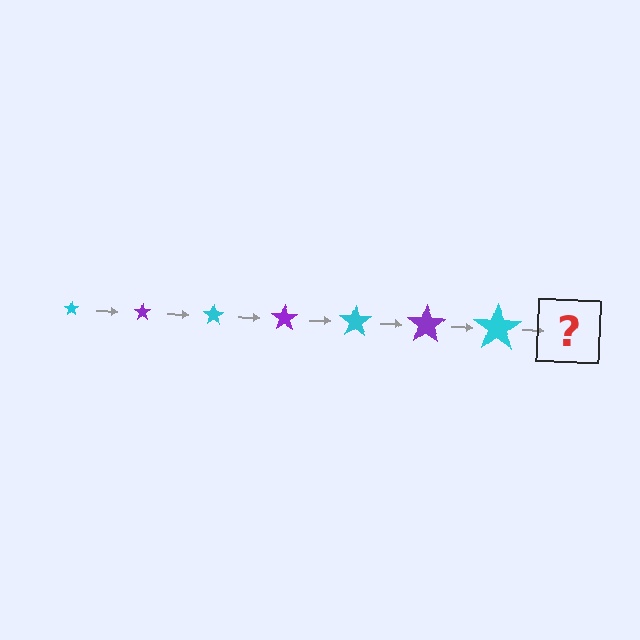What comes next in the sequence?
The next element should be a purple star, larger than the previous one.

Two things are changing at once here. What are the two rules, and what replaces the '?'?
The two rules are that the star grows larger each step and the color cycles through cyan and purple. The '?' should be a purple star, larger than the previous one.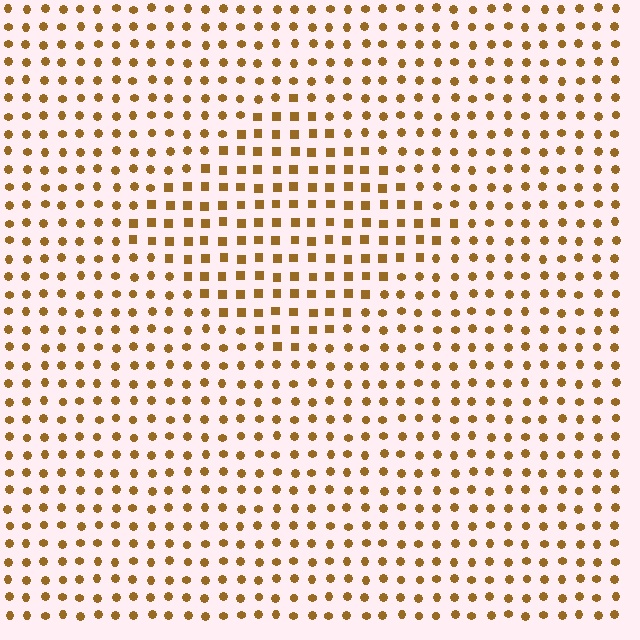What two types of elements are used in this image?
The image uses squares inside the diamond region and circles outside it.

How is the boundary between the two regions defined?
The boundary is defined by a change in element shape: squares inside vs. circles outside. All elements share the same color and spacing.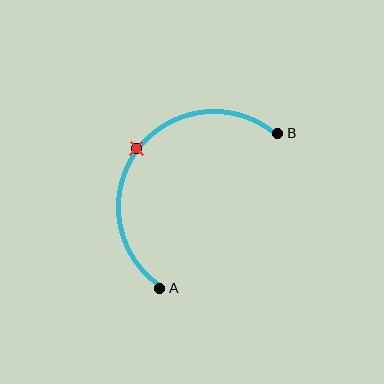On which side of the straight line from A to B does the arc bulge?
The arc bulges above and to the left of the straight line connecting A and B.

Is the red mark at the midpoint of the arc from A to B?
Yes. The red mark lies on the arc at equal arc-length from both A and B — it is the arc midpoint.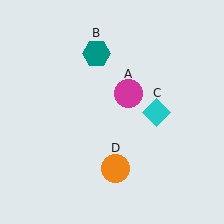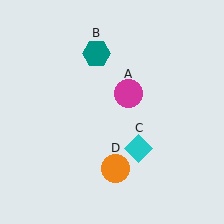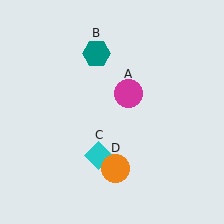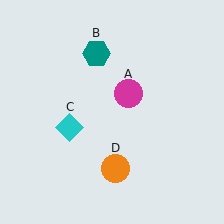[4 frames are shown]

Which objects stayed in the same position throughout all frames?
Magenta circle (object A) and teal hexagon (object B) and orange circle (object D) remained stationary.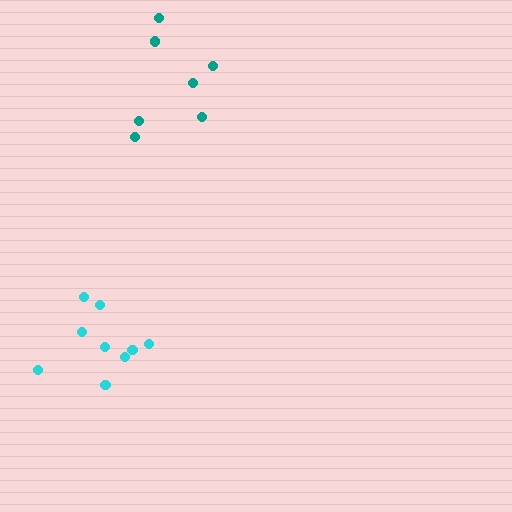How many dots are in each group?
Group 1: 9 dots, Group 2: 7 dots (16 total).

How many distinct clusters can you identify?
There are 2 distinct clusters.